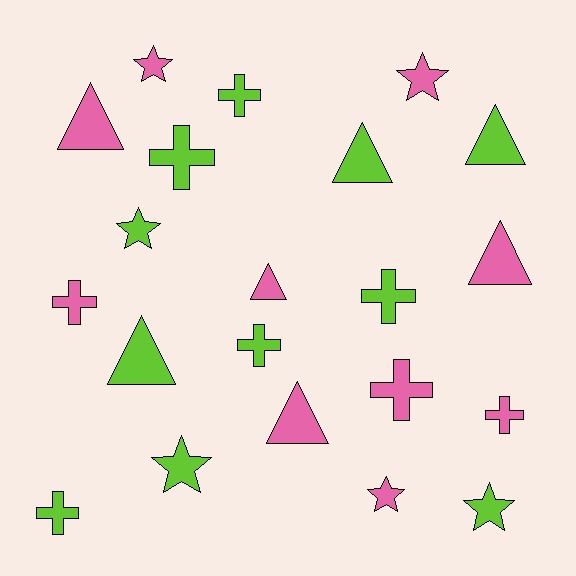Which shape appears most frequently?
Cross, with 8 objects.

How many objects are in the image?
There are 21 objects.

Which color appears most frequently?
Lime, with 11 objects.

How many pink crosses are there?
There are 3 pink crosses.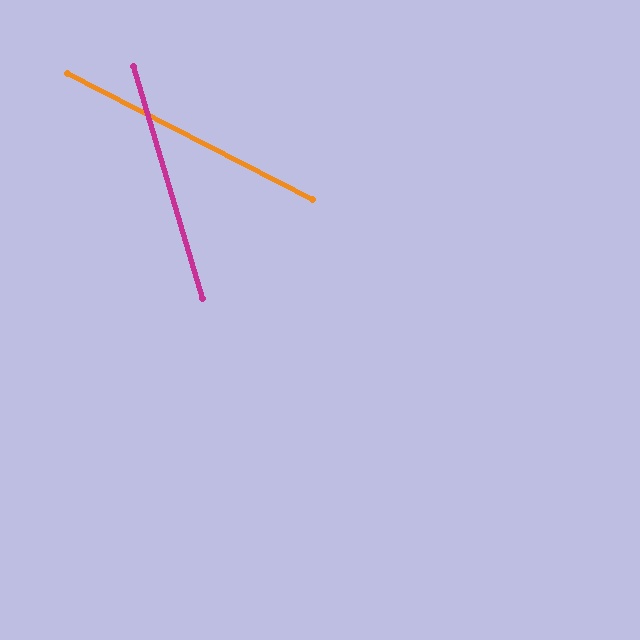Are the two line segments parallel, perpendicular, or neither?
Neither parallel nor perpendicular — they differ by about 46°.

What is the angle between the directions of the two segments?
Approximately 46 degrees.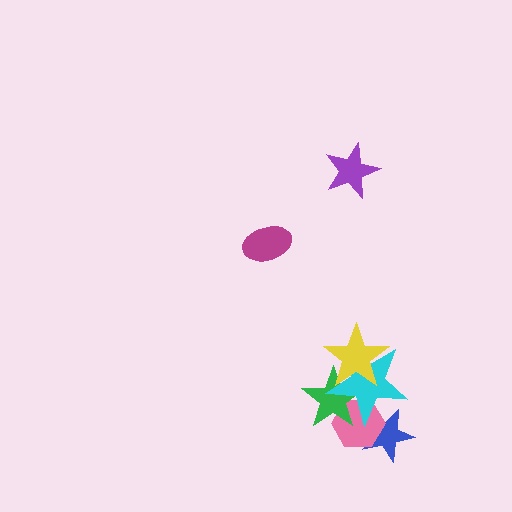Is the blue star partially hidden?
Yes, it is partially covered by another shape.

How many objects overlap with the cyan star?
4 objects overlap with the cyan star.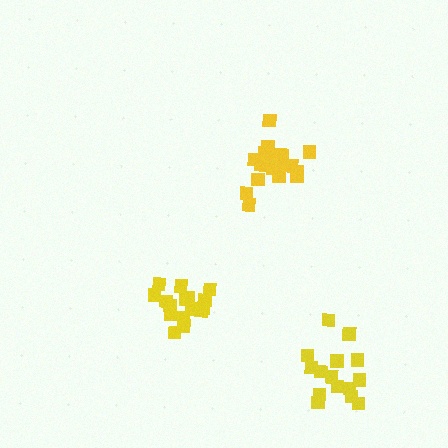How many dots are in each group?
Group 1: 19 dots, Group 2: 16 dots, Group 3: 15 dots (50 total).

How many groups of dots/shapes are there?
There are 3 groups.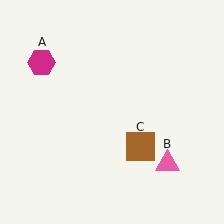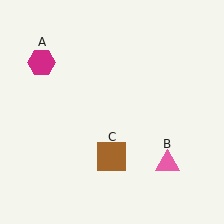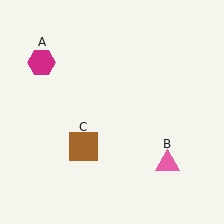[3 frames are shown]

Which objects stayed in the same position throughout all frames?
Magenta hexagon (object A) and pink triangle (object B) remained stationary.